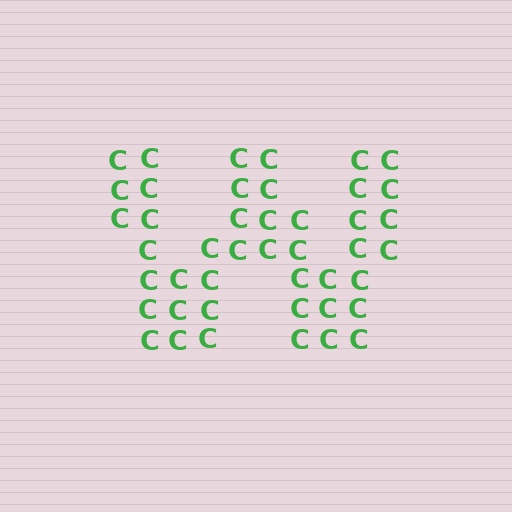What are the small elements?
The small elements are letter C's.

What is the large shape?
The large shape is the letter W.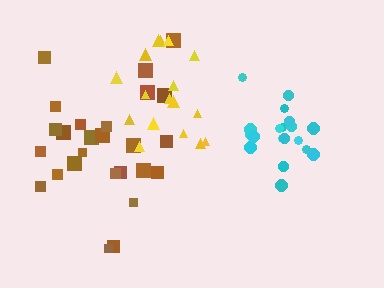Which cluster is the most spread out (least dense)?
Brown.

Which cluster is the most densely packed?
Cyan.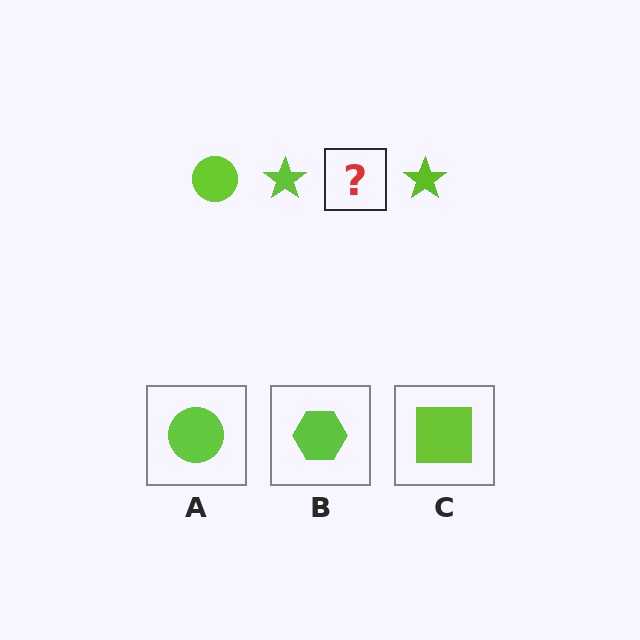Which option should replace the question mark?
Option A.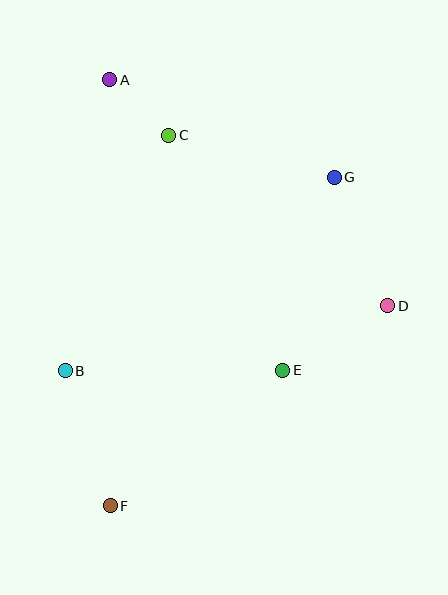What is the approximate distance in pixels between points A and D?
The distance between A and D is approximately 358 pixels.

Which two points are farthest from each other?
Points A and F are farthest from each other.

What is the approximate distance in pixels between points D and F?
The distance between D and F is approximately 342 pixels.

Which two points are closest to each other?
Points A and C are closest to each other.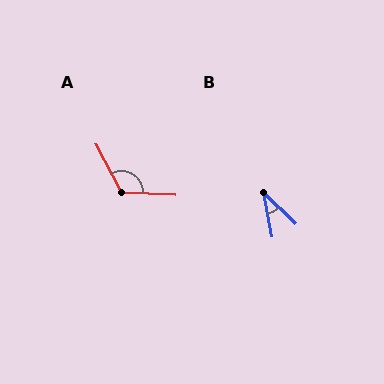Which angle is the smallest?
B, at approximately 35 degrees.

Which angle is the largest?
A, at approximately 120 degrees.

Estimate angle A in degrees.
Approximately 120 degrees.